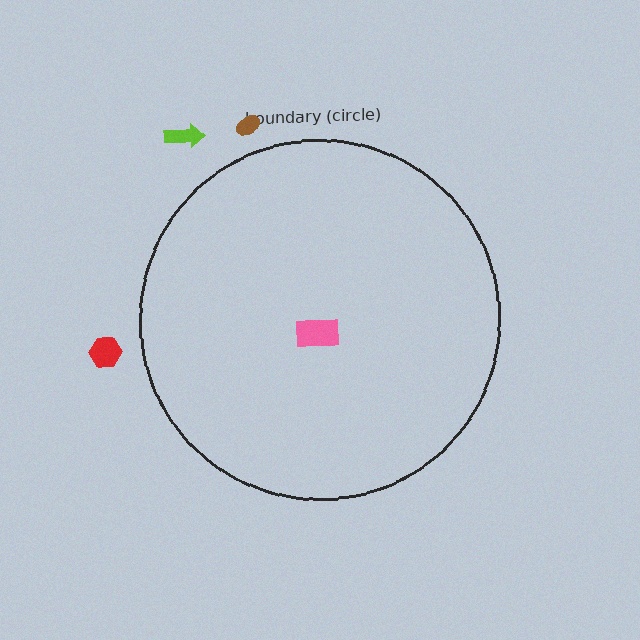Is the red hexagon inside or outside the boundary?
Outside.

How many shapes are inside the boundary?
1 inside, 3 outside.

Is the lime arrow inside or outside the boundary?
Outside.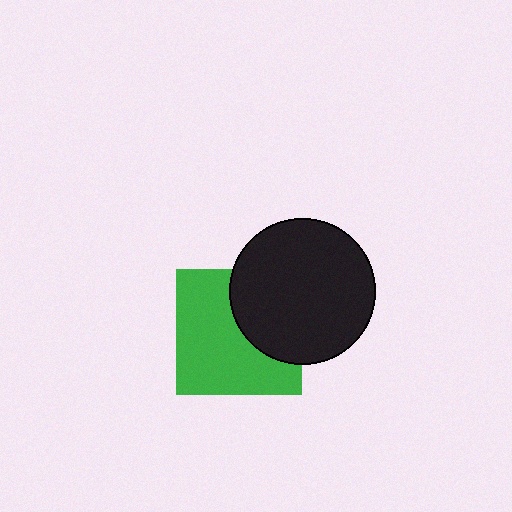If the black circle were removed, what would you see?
You would see the complete green square.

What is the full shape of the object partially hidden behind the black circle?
The partially hidden object is a green square.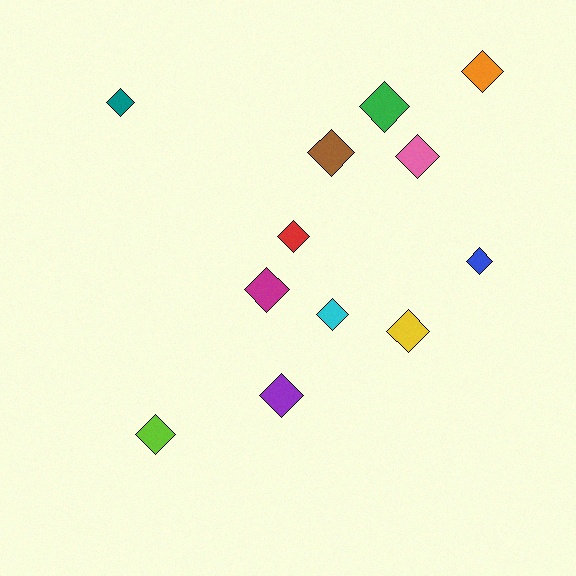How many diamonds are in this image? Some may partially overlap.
There are 12 diamonds.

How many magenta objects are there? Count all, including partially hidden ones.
There is 1 magenta object.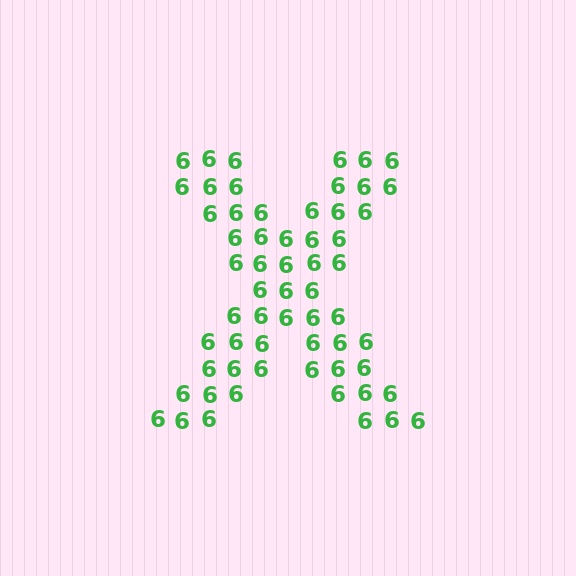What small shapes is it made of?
It is made of small digit 6's.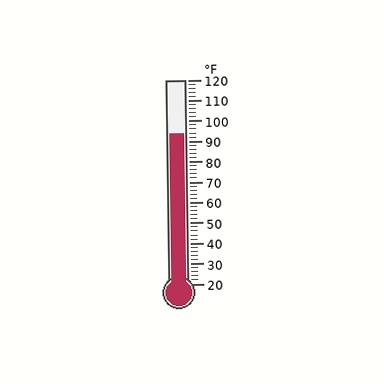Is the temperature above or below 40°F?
The temperature is above 40°F.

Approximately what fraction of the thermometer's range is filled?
The thermometer is filled to approximately 75% of its range.